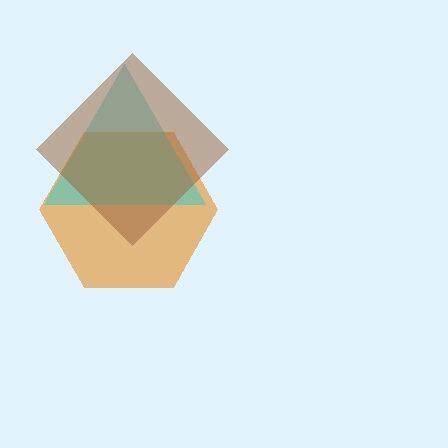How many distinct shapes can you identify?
There are 3 distinct shapes: an orange hexagon, a cyan triangle, a brown diamond.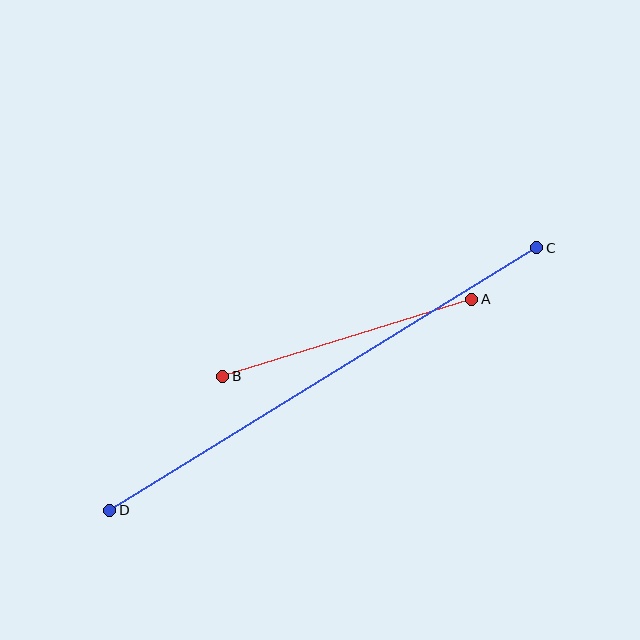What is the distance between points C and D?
The distance is approximately 501 pixels.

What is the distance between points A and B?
The distance is approximately 261 pixels.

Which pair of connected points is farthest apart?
Points C and D are farthest apart.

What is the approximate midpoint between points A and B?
The midpoint is at approximately (347, 338) pixels.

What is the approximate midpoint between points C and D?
The midpoint is at approximately (323, 379) pixels.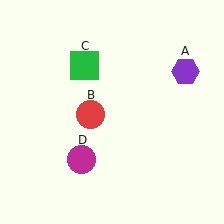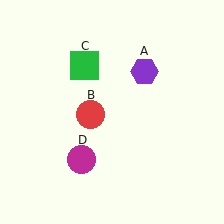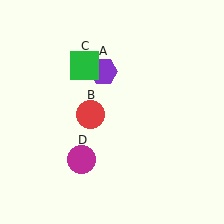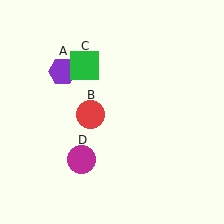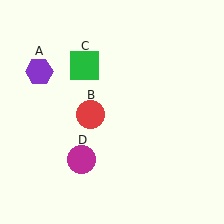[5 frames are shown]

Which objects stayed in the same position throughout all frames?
Red circle (object B) and green square (object C) and magenta circle (object D) remained stationary.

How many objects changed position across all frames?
1 object changed position: purple hexagon (object A).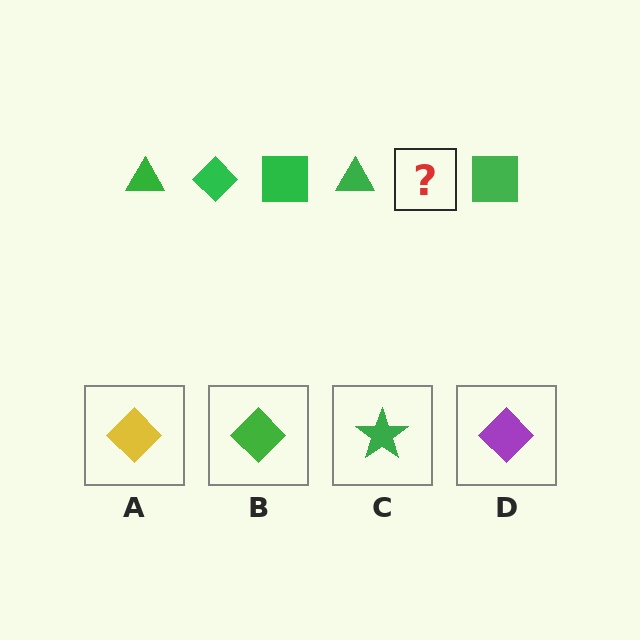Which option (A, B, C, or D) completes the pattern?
B.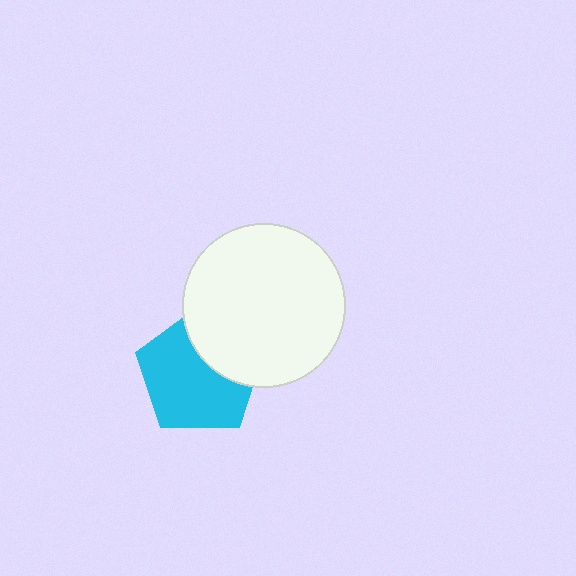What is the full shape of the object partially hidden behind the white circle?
The partially hidden object is a cyan pentagon.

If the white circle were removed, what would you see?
You would see the complete cyan pentagon.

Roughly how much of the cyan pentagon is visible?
Most of it is visible (roughly 68%).